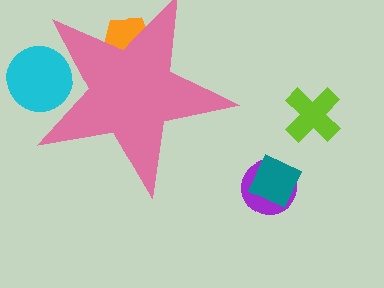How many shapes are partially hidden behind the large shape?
2 shapes are partially hidden.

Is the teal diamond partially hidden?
No, the teal diamond is fully visible.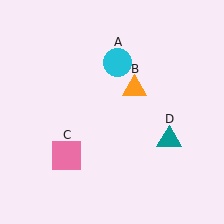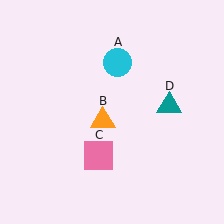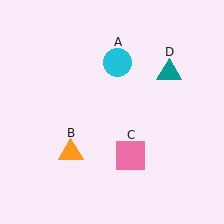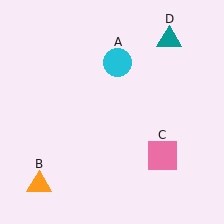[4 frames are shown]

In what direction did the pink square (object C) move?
The pink square (object C) moved right.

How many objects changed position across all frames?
3 objects changed position: orange triangle (object B), pink square (object C), teal triangle (object D).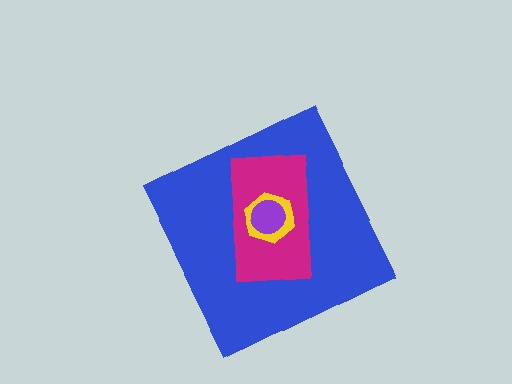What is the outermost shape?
The blue diamond.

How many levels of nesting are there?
4.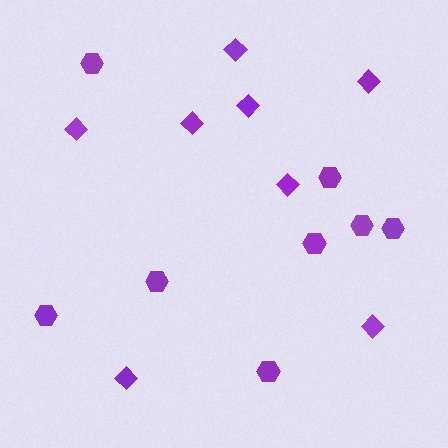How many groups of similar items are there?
There are 2 groups: one group of hexagons (8) and one group of diamonds (8).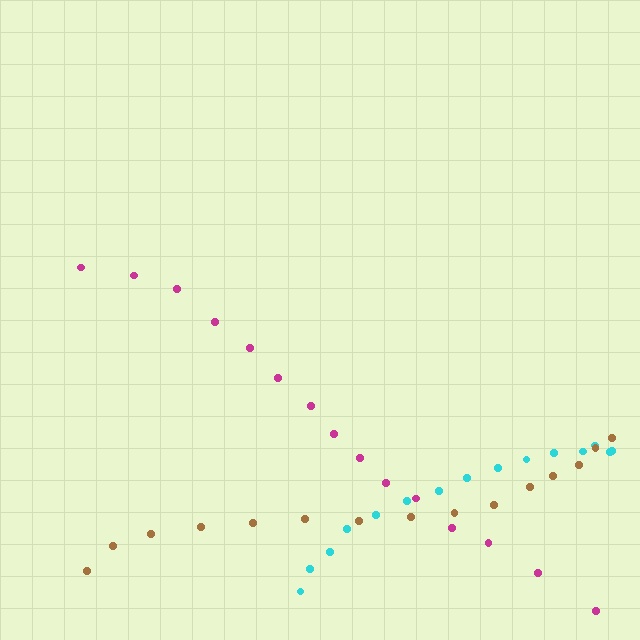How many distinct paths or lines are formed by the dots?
There are 3 distinct paths.